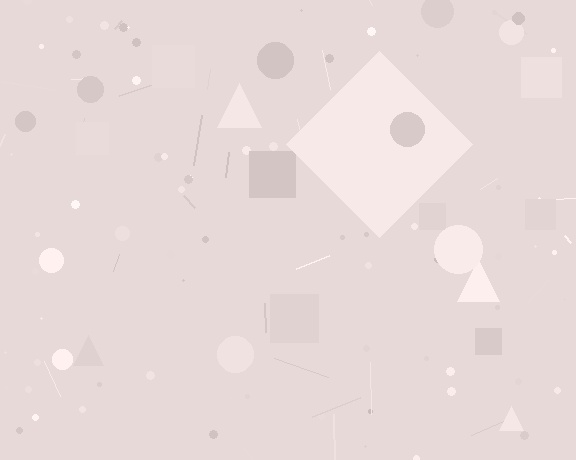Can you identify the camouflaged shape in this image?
The camouflaged shape is a diamond.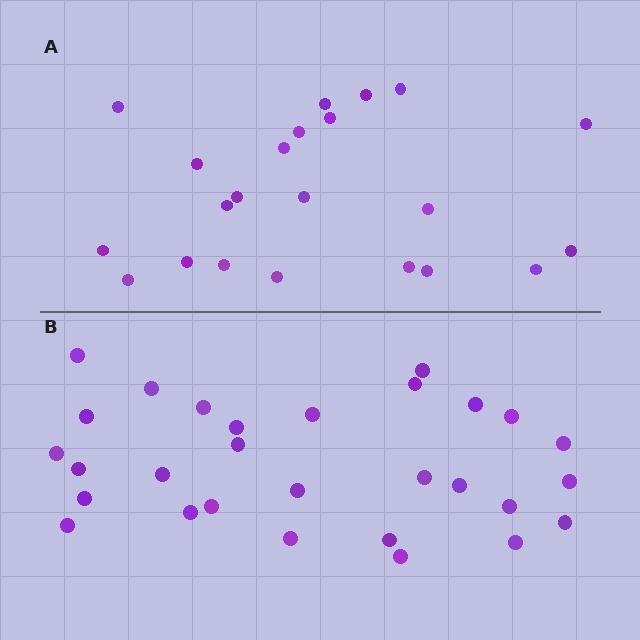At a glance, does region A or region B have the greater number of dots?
Region B (the bottom region) has more dots.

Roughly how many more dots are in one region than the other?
Region B has roughly 8 or so more dots than region A.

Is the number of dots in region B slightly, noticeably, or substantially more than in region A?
Region B has noticeably more, but not dramatically so. The ratio is roughly 1.3 to 1.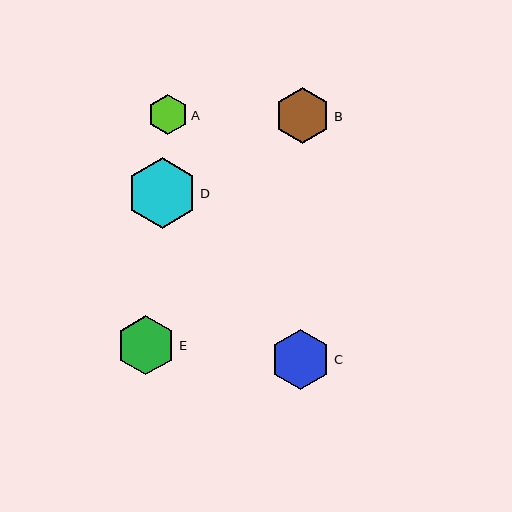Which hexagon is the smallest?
Hexagon A is the smallest with a size of approximately 40 pixels.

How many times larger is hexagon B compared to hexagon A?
Hexagon B is approximately 1.4 times the size of hexagon A.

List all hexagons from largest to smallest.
From largest to smallest: D, C, E, B, A.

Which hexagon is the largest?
Hexagon D is the largest with a size of approximately 71 pixels.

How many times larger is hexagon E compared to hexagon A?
Hexagon E is approximately 1.5 times the size of hexagon A.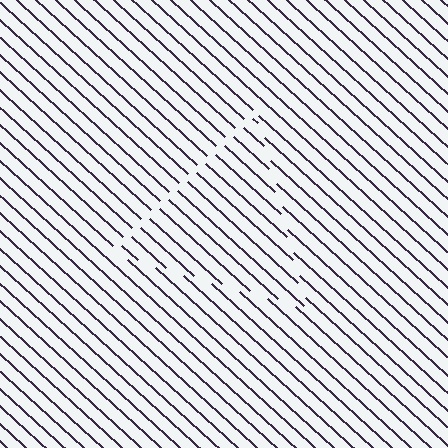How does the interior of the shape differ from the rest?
The interior of the shape contains the same grating, shifted by half a period — the contour is defined by the phase discontinuity where line-ends from the inner and outer gratings abut.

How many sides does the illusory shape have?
3 sides — the line-ends trace a triangle.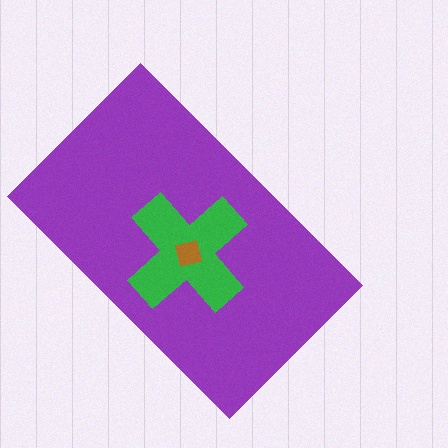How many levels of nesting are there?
3.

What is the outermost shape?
The purple rectangle.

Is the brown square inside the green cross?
Yes.